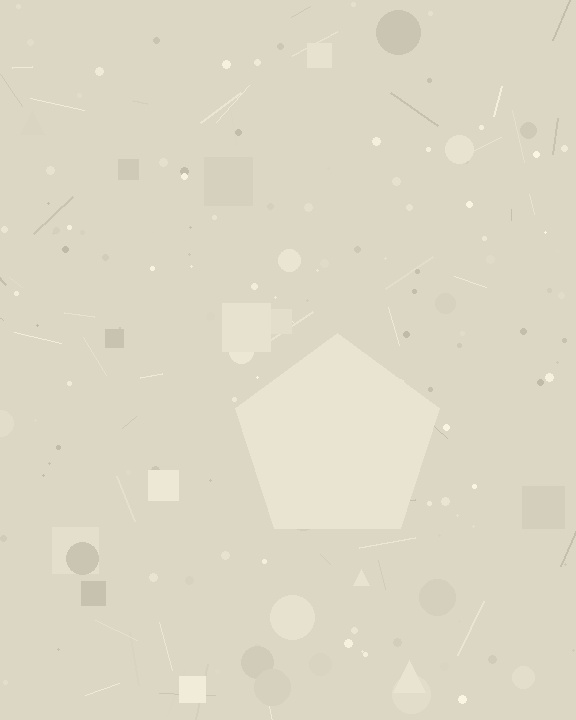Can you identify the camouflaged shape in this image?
The camouflaged shape is a pentagon.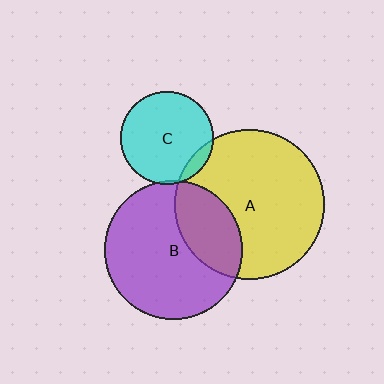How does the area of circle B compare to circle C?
Approximately 2.2 times.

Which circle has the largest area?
Circle A (yellow).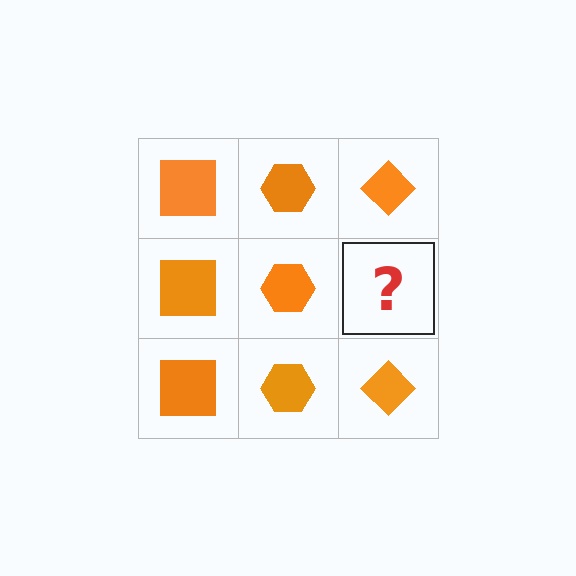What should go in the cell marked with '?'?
The missing cell should contain an orange diamond.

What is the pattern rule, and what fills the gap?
The rule is that each column has a consistent shape. The gap should be filled with an orange diamond.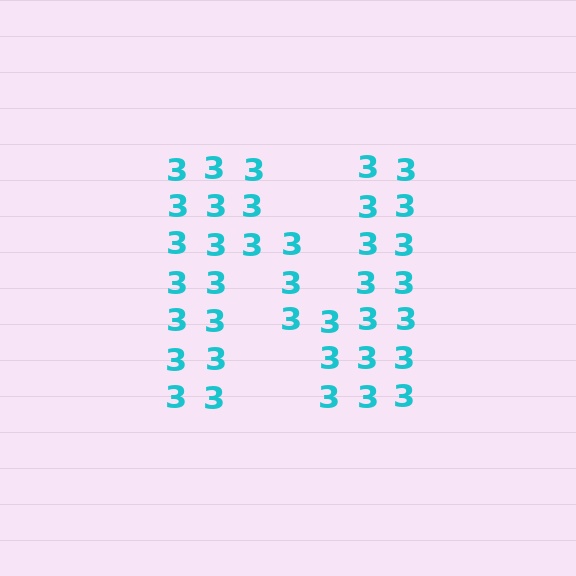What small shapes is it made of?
It is made of small digit 3's.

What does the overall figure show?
The overall figure shows the letter N.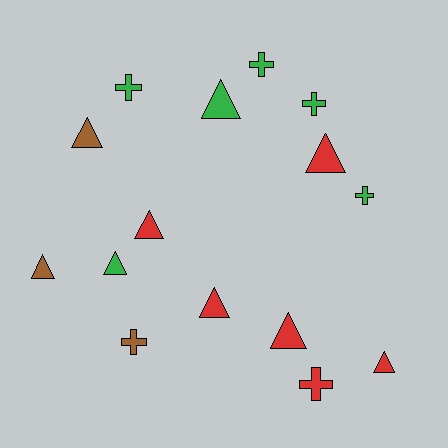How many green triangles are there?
There are 2 green triangles.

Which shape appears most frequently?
Triangle, with 9 objects.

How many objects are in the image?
There are 15 objects.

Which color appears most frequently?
Green, with 6 objects.